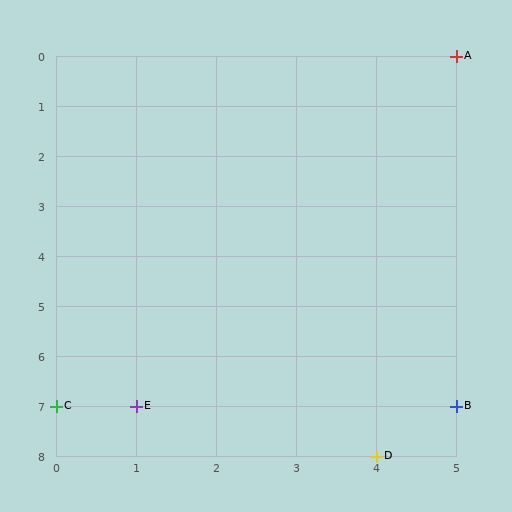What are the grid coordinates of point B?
Point B is at grid coordinates (5, 7).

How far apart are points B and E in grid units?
Points B and E are 4 columns apart.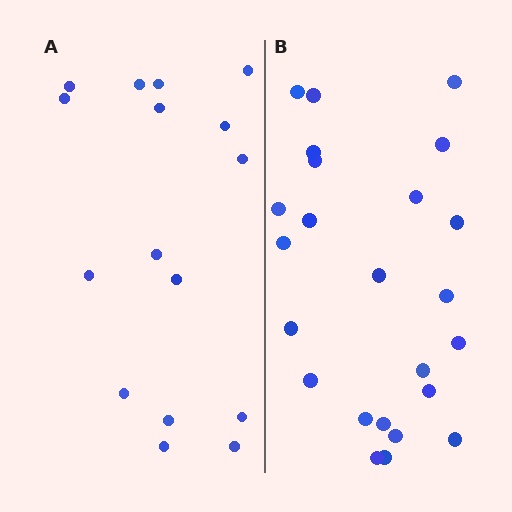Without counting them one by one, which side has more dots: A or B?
Region B (the right region) has more dots.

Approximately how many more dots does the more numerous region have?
Region B has roughly 8 or so more dots than region A.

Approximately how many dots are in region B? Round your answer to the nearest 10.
About 20 dots. (The exact count is 24, which rounds to 20.)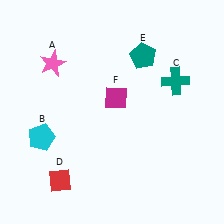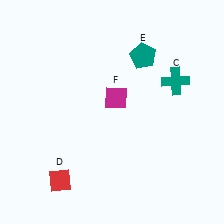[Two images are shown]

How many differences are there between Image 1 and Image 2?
There are 2 differences between the two images.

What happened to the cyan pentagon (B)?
The cyan pentagon (B) was removed in Image 2. It was in the bottom-left area of Image 1.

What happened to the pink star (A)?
The pink star (A) was removed in Image 2. It was in the top-left area of Image 1.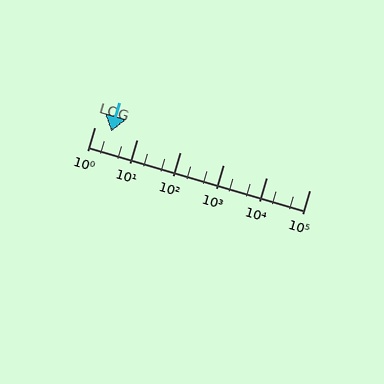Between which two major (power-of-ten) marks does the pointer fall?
The pointer is between 1 and 10.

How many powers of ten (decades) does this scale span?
The scale spans 5 decades, from 1 to 100000.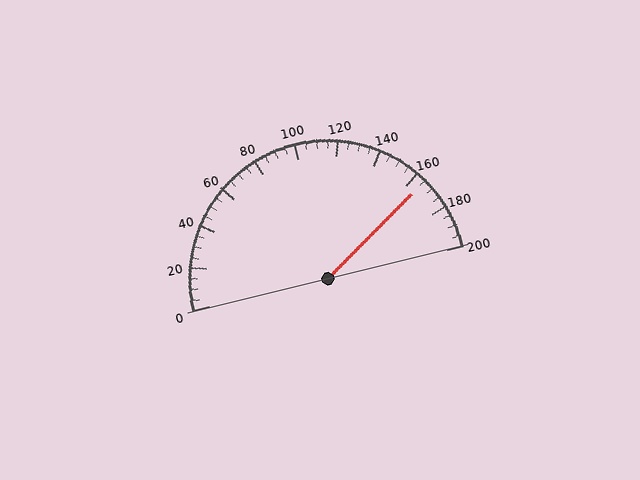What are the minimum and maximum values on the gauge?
The gauge ranges from 0 to 200.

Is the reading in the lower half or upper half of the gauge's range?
The reading is in the upper half of the range (0 to 200).